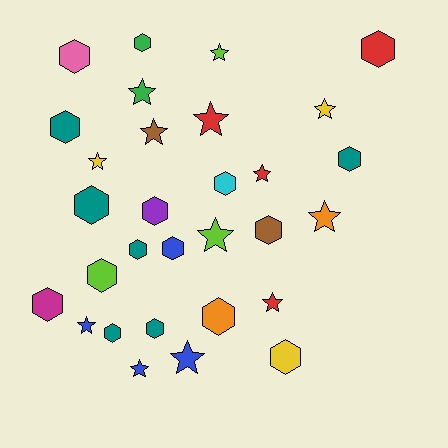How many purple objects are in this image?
There is 1 purple object.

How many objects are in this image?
There are 30 objects.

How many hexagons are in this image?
There are 17 hexagons.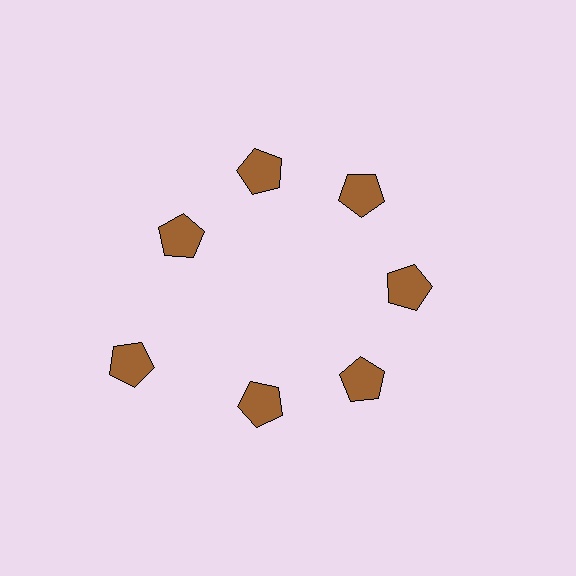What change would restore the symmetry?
The symmetry would be restored by moving it inward, back onto the ring so that all 7 pentagons sit at equal angles and equal distance from the center.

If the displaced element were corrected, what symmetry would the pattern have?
It would have 7-fold rotational symmetry — the pattern would map onto itself every 51 degrees.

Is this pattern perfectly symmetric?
No. The 7 brown pentagons are arranged in a ring, but one element near the 8 o'clock position is pushed outward from the center, breaking the 7-fold rotational symmetry.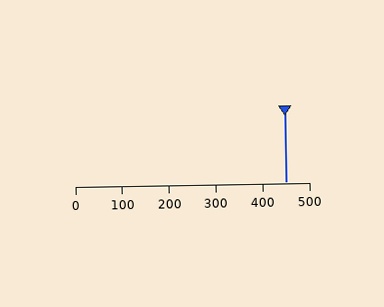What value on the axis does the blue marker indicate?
The marker indicates approximately 450.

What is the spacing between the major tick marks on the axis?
The major ticks are spaced 100 apart.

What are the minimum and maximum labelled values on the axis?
The axis runs from 0 to 500.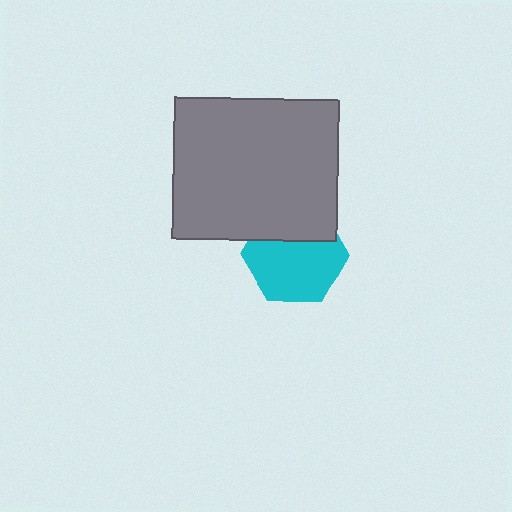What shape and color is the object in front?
The object in front is a gray rectangle.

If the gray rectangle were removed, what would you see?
You would see the complete cyan hexagon.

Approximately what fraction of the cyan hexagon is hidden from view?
Roughly 34% of the cyan hexagon is hidden behind the gray rectangle.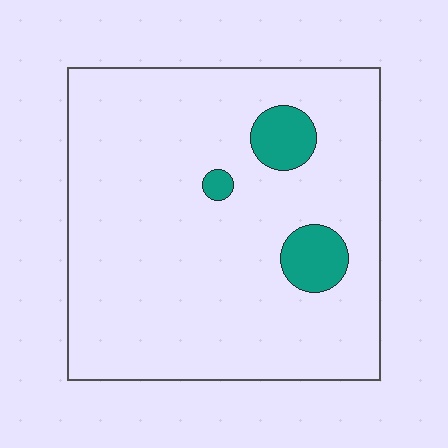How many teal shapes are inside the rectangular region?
3.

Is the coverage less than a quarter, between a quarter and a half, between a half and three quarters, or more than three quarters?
Less than a quarter.